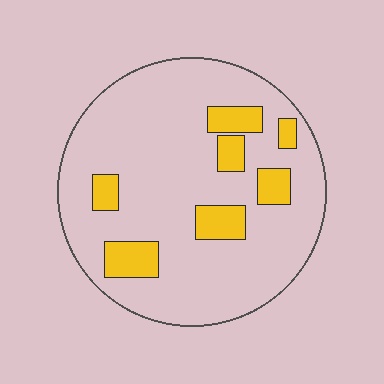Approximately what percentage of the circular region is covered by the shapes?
Approximately 15%.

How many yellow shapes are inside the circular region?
7.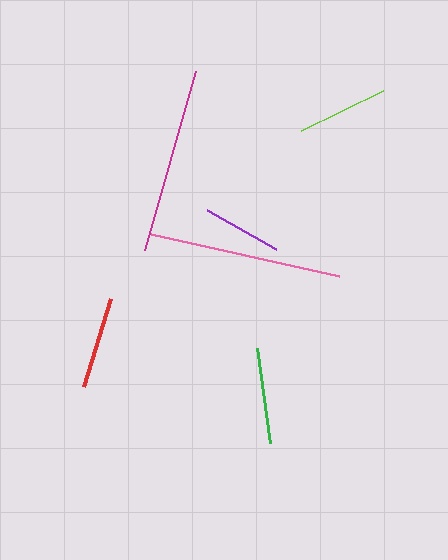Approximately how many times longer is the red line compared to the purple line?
The red line is approximately 1.2 times the length of the purple line.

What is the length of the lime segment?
The lime segment is approximately 91 pixels long.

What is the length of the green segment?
The green segment is approximately 96 pixels long.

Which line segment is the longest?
The pink line is the longest at approximately 193 pixels.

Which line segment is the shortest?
The purple line is the shortest at approximately 79 pixels.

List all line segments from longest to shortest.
From longest to shortest: pink, magenta, green, red, lime, purple.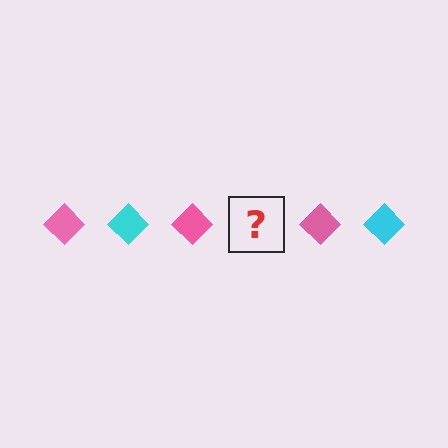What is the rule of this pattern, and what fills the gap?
The rule is that the pattern cycles through pink, cyan diamonds. The gap should be filled with a cyan diamond.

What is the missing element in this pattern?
The missing element is a cyan diamond.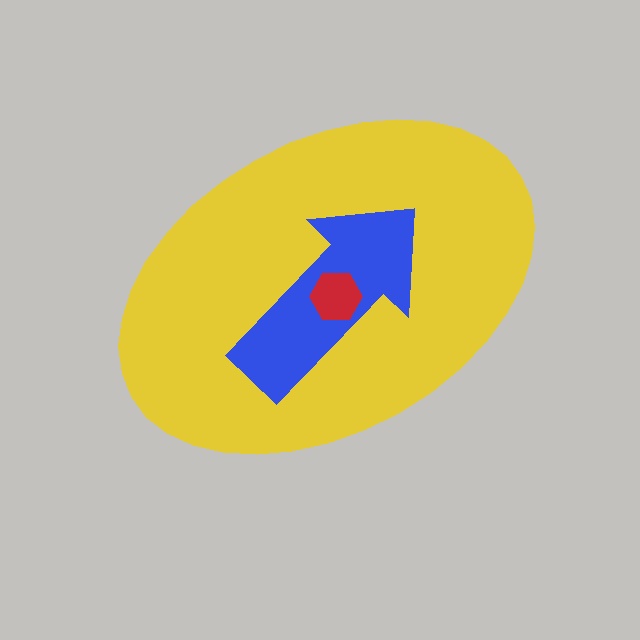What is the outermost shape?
The yellow ellipse.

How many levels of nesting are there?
3.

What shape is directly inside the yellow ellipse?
The blue arrow.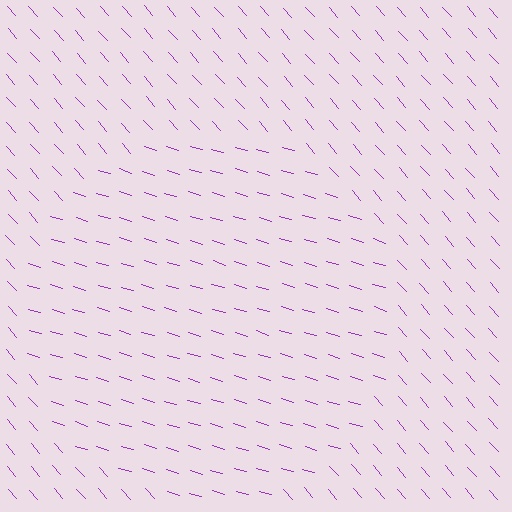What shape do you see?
I see a circle.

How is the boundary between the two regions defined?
The boundary is defined purely by a change in line orientation (approximately 31 degrees difference). All lines are the same color and thickness.